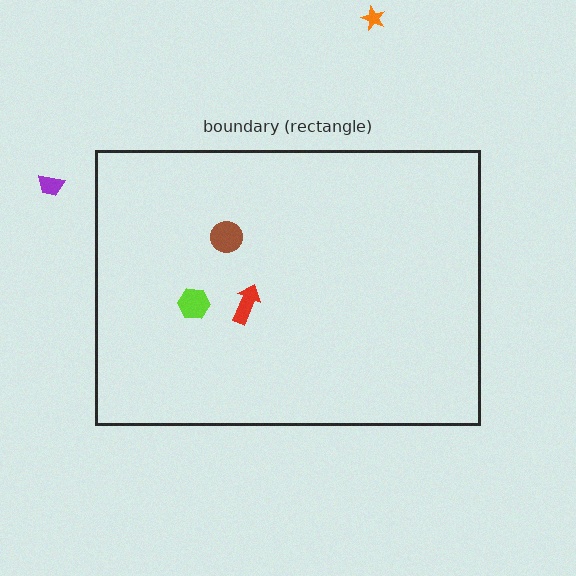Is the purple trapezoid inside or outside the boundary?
Outside.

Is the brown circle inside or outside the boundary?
Inside.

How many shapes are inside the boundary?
3 inside, 2 outside.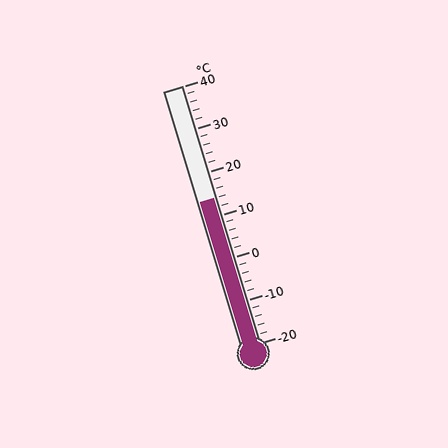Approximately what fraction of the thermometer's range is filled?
The thermometer is filled to approximately 55% of its range.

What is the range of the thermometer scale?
The thermometer scale ranges from -20°C to 40°C.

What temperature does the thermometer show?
The thermometer shows approximately 14°C.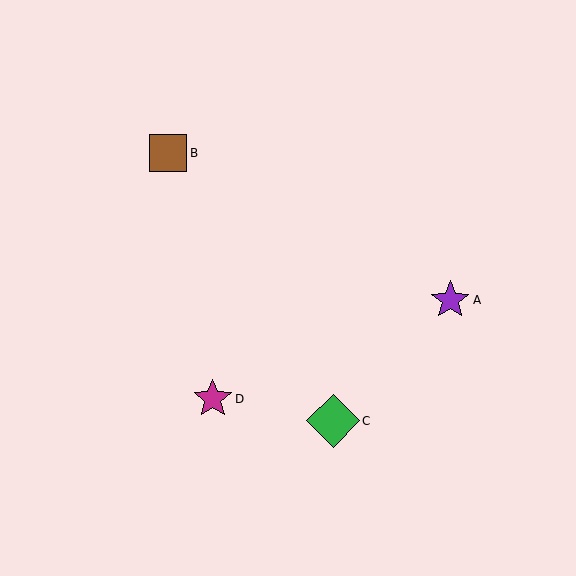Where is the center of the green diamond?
The center of the green diamond is at (333, 421).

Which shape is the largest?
The green diamond (labeled C) is the largest.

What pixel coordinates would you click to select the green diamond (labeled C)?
Click at (333, 421) to select the green diamond C.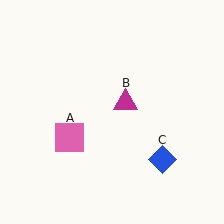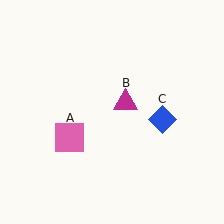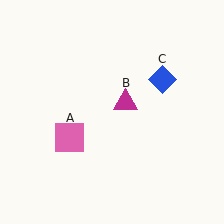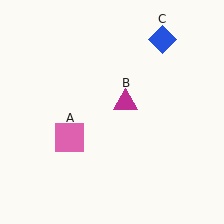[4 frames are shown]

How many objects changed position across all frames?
1 object changed position: blue diamond (object C).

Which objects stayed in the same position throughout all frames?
Pink square (object A) and magenta triangle (object B) remained stationary.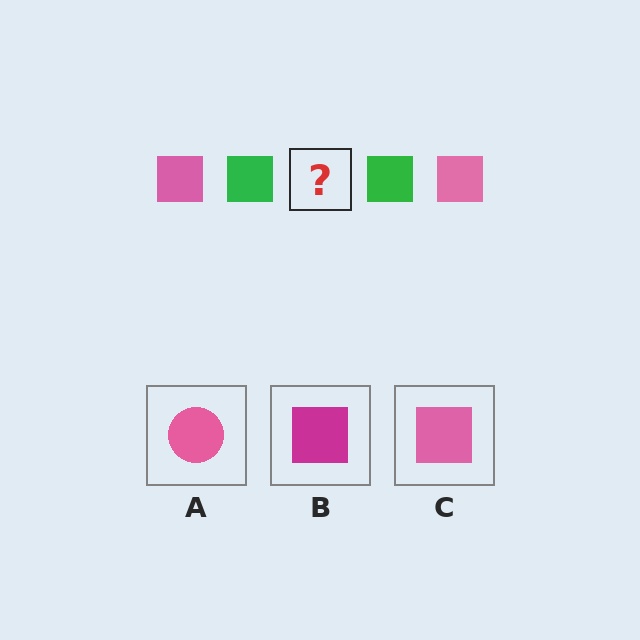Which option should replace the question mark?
Option C.